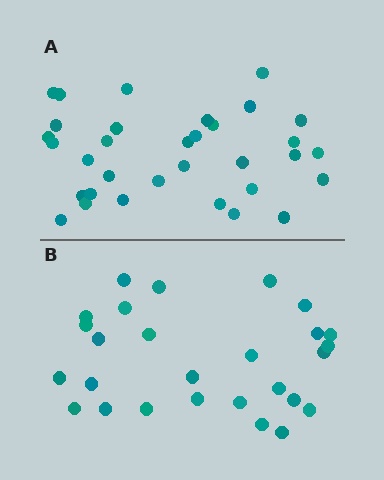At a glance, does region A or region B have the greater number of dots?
Region A (the top region) has more dots.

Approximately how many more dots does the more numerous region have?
Region A has about 6 more dots than region B.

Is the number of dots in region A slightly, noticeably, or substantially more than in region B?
Region A has only slightly more — the two regions are fairly close. The ratio is roughly 1.2 to 1.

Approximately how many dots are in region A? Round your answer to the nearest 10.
About 30 dots. (The exact count is 33, which rounds to 30.)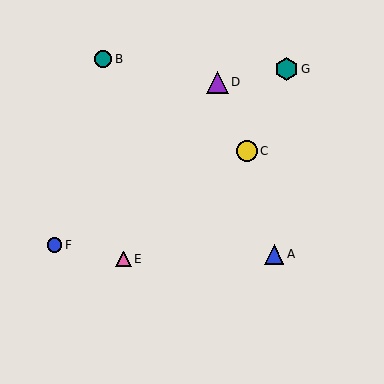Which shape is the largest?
The teal hexagon (labeled G) is the largest.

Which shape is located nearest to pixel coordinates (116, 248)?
The pink triangle (labeled E) at (123, 259) is nearest to that location.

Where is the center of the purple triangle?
The center of the purple triangle is at (217, 82).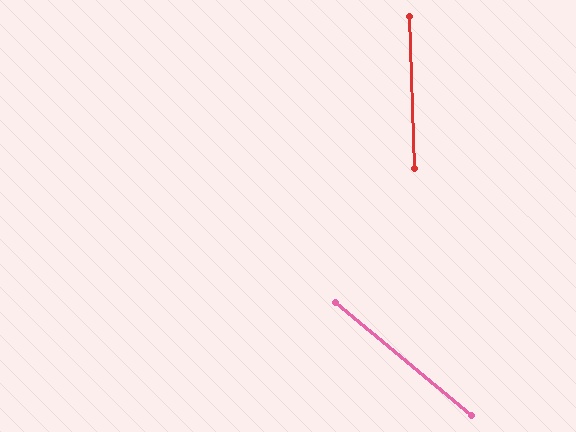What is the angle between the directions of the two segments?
Approximately 49 degrees.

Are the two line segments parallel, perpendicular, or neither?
Neither parallel nor perpendicular — they differ by about 49°.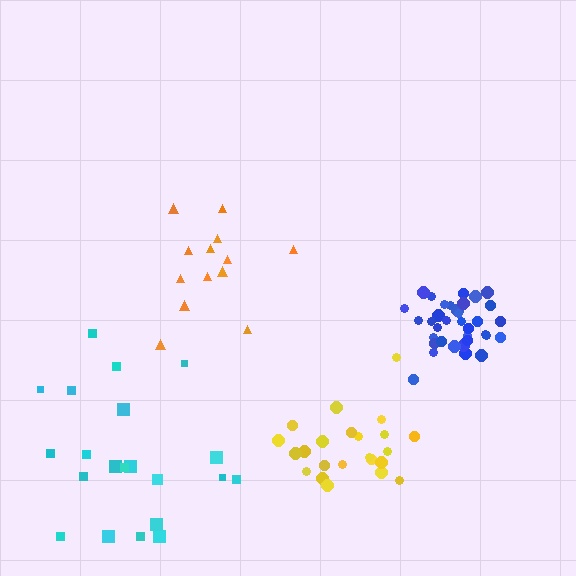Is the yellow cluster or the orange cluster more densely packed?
Yellow.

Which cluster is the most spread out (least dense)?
Cyan.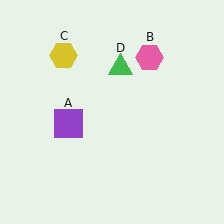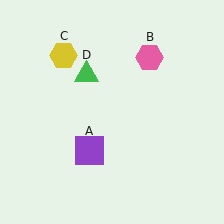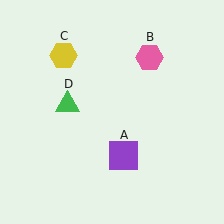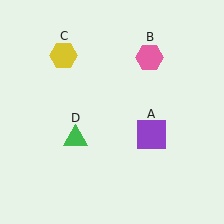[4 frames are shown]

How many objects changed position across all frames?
2 objects changed position: purple square (object A), green triangle (object D).